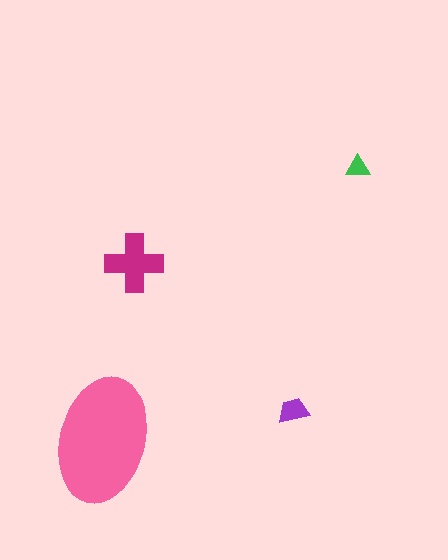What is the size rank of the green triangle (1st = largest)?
4th.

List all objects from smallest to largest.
The green triangle, the purple trapezoid, the magenta cross, the pink ellipse.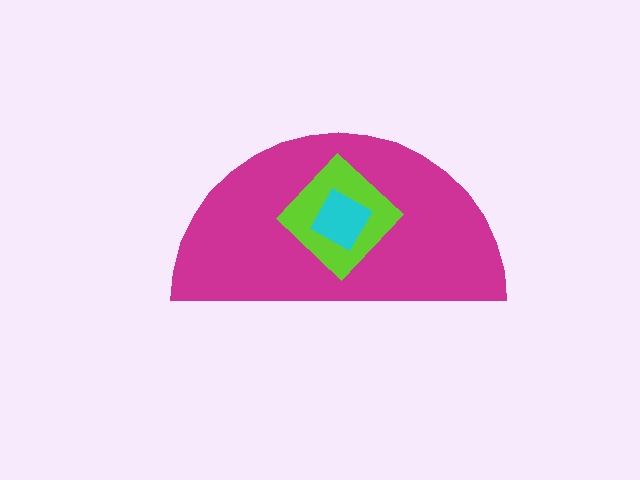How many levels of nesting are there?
3.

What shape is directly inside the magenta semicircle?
The lime diamond.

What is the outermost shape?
The magenta semicircle.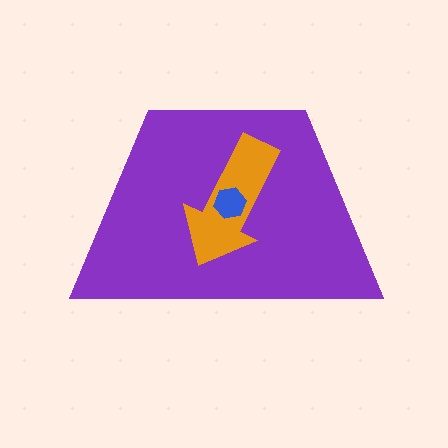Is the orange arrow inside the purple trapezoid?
Yes.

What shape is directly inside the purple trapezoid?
The orange arrow.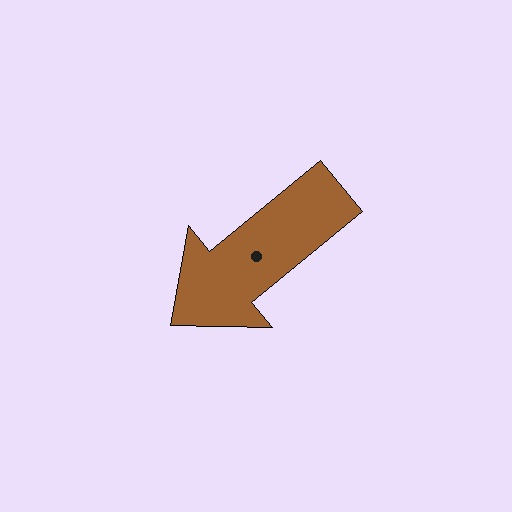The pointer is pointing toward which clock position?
Roughly 8 o'clock.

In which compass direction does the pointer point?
Southwest.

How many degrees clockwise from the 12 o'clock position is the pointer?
Approximately 231 degrees.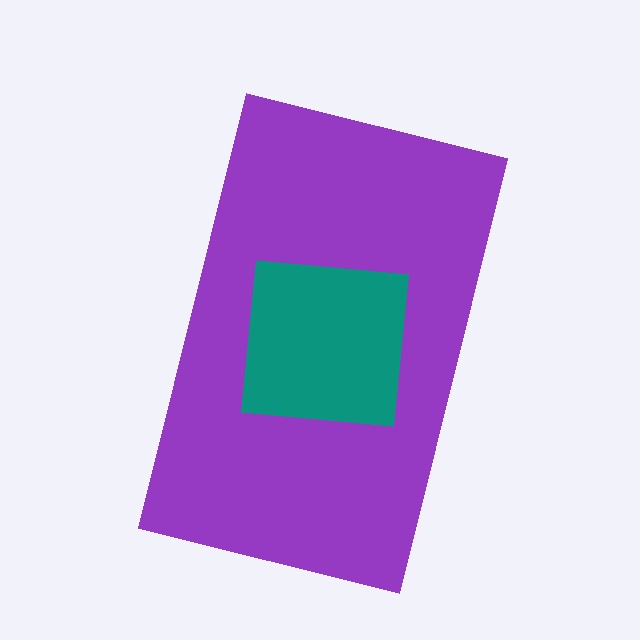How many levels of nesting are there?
2.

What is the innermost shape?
The teal square.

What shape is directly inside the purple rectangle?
The teal square.